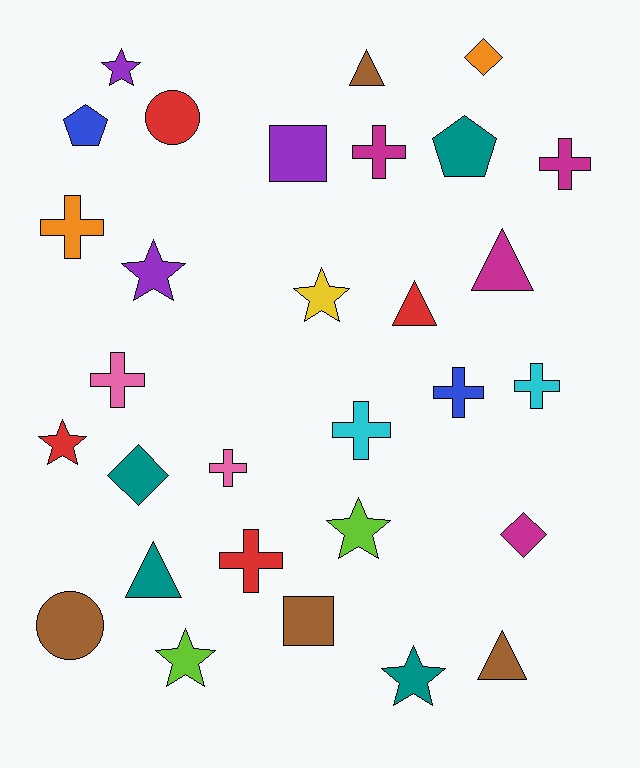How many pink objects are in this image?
There are 2 pink objects.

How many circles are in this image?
There are 2 circles.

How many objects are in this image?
There are 30 objects.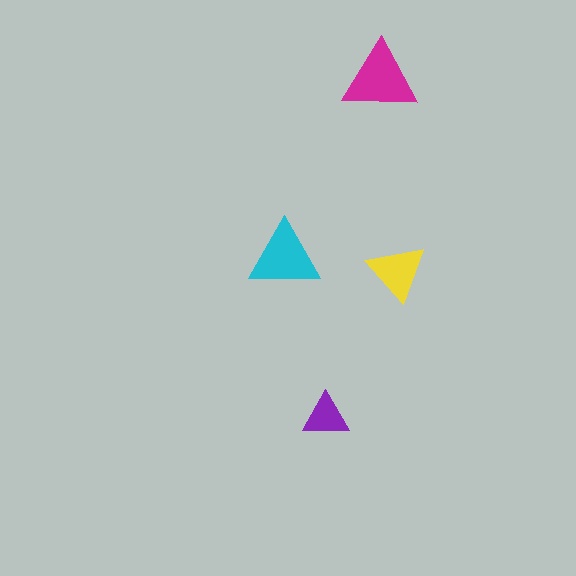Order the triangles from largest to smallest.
the magenta one, the cyan one, the yellow one, the purple one.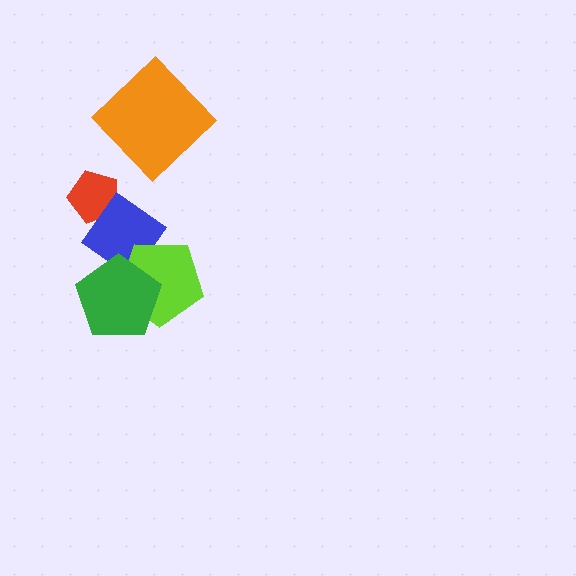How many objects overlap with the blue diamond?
3 objects overlap with the blue diamond.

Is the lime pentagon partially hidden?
Yes, it is partially covered by another shape.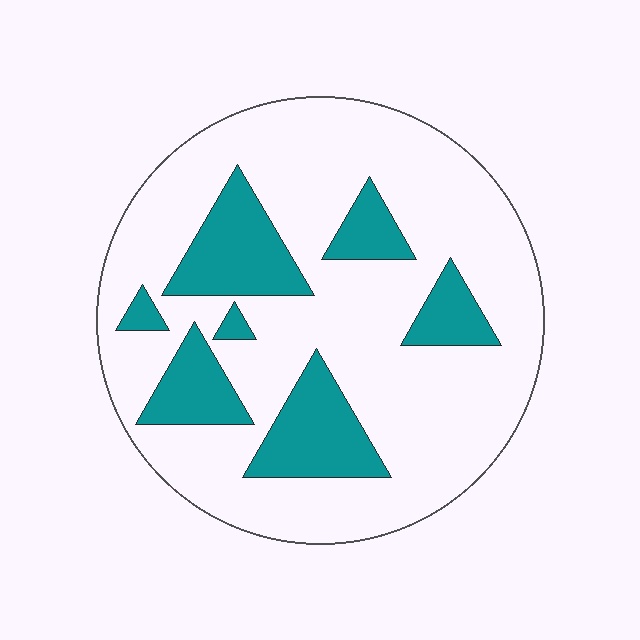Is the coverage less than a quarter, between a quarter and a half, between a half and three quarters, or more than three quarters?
Less than a quarter.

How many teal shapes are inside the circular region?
7.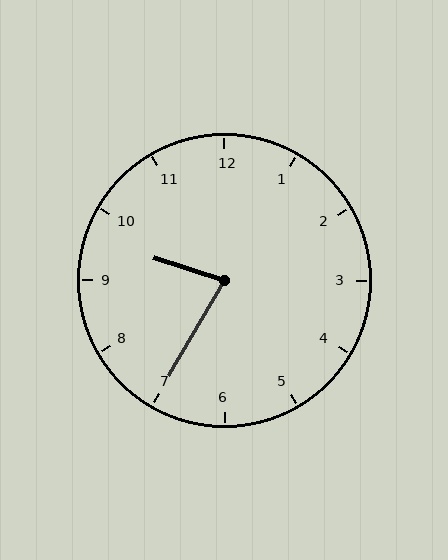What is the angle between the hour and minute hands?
Approximately 78 degrees.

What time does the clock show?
9:35.